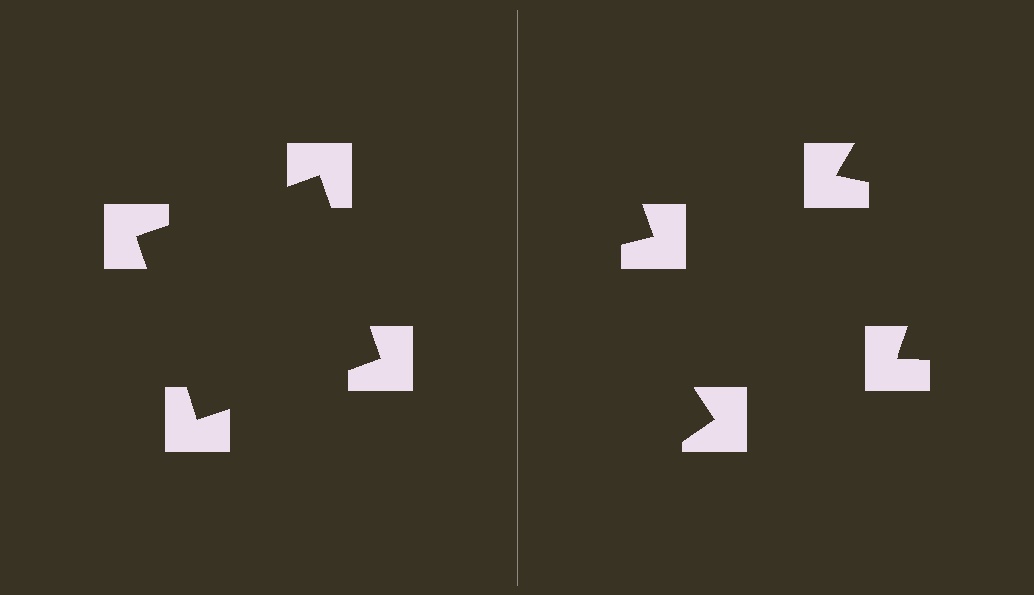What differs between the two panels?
The notched squares are positioned identically on both sides; only the wedge orientations differ. On the left they align to a square; on the right they are misaligned.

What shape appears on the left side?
An illusory square.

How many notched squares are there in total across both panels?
8 — 4 on each side.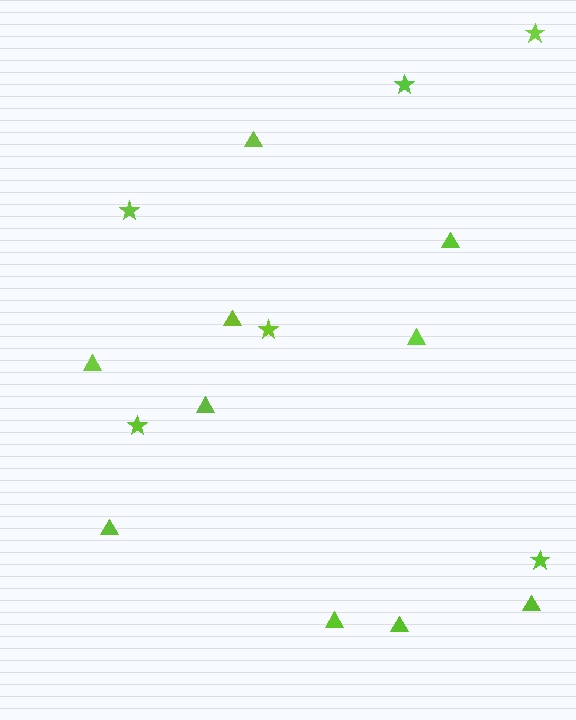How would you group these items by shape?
There are 2 groups: one group of stars (6) and one group of triangles (10).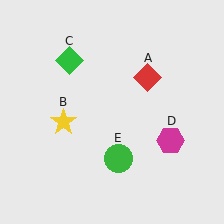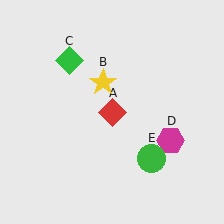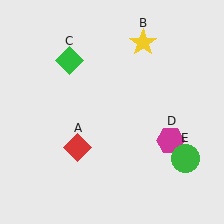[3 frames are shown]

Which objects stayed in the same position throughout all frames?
Green diamond (object C) and magenta hexagon (object D) remained stationary.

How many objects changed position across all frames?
3 objects changed position: red diamond (object A), yellow star (object B), green circle (object E).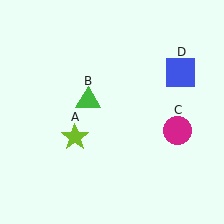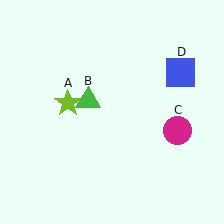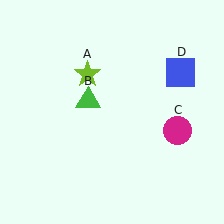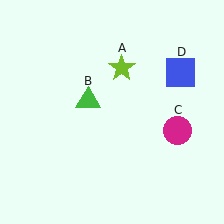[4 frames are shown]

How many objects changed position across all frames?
1 object changed position: lime star (object A).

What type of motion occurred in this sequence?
The lime star (object A) rotated clockwise around the center of the scene.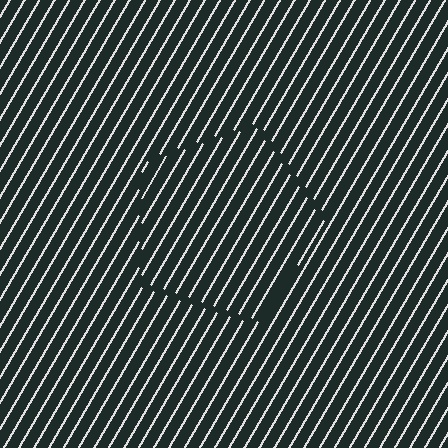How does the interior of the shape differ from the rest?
The interior of the shape contains the same grating, shifted by half a period — the contour is defined by the phase discontinuity where line-ends from the inner and outer gratings abut.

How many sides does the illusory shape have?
5 sides — the line-ends trace a pentagon.